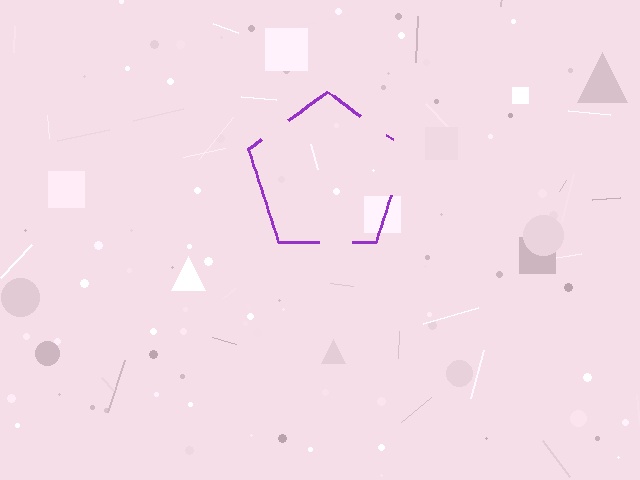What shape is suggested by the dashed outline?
The dashed outline suggests a pentagon.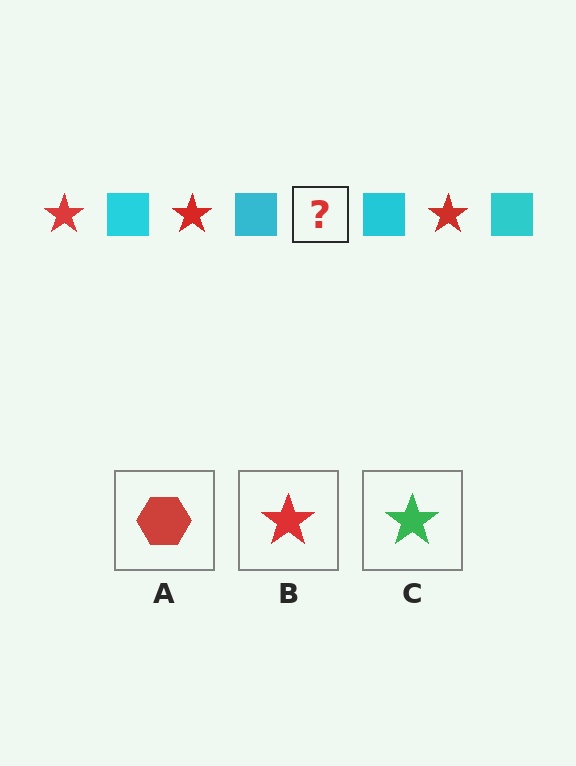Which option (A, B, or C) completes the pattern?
B.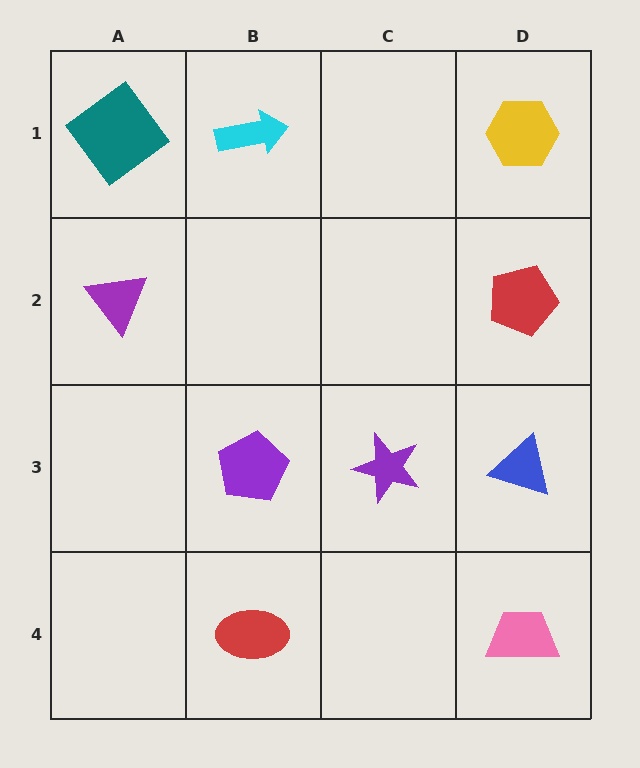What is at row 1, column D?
A yellow hexagon.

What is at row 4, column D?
A pink trapezoid.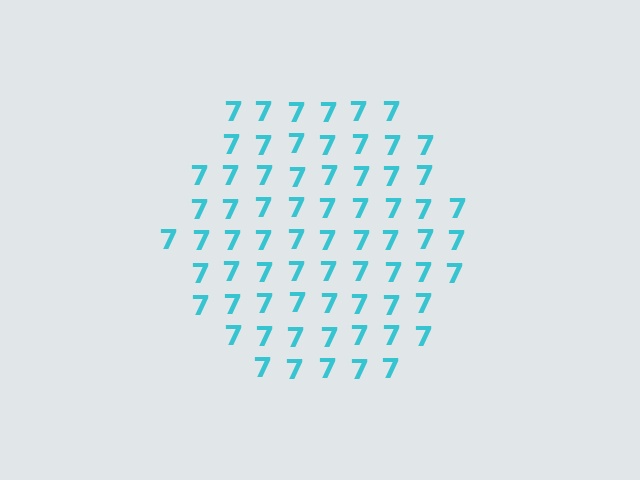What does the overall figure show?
The overall figure shows a hexagon.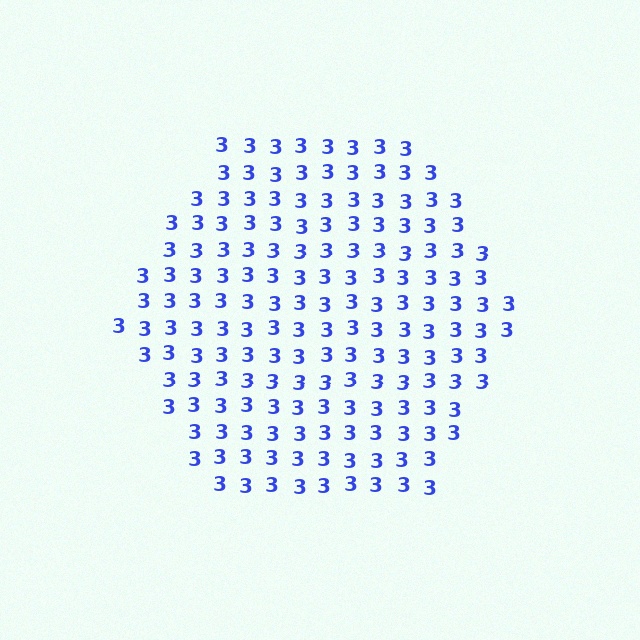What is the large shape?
The large shape is a hexagon.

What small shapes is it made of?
It is made of small digit 3's.